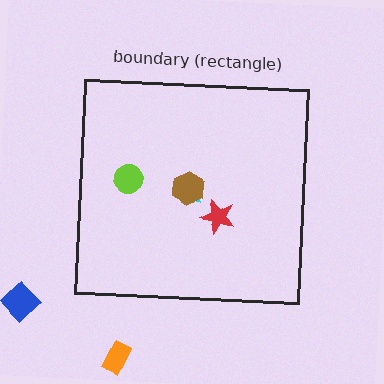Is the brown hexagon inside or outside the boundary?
Inside.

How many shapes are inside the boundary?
4 inside, 2 outside.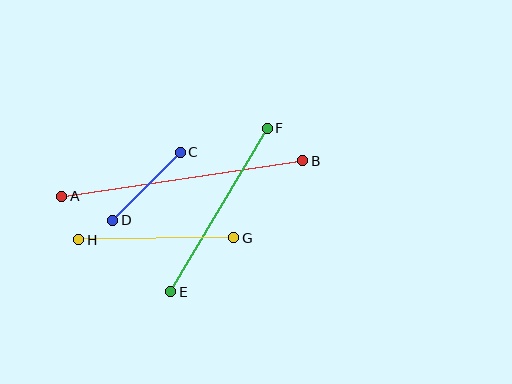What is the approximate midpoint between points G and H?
The midpoint is at approximately (156, 239) pixels.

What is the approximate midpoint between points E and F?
The midpoint is at approximately (219, 210) pixels.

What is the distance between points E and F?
The distance is approximately 190 pixels.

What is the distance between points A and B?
The distance is approximately 244 pixels.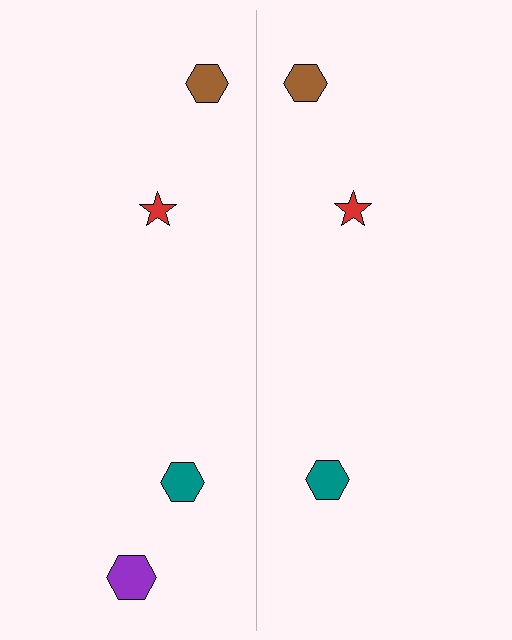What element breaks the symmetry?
A purple hexagon is missing from the right side.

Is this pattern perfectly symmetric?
No, the pattern is not perfectly symmetric. A purple hexagon is missing from the right side.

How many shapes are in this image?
There are 7 shapes in this image.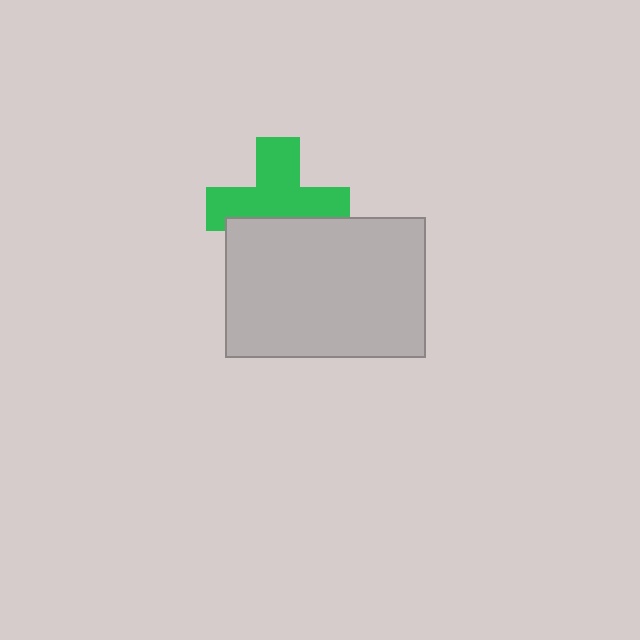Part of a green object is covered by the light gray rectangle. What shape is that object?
It is a cross.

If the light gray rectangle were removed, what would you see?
You would see the complete green cross.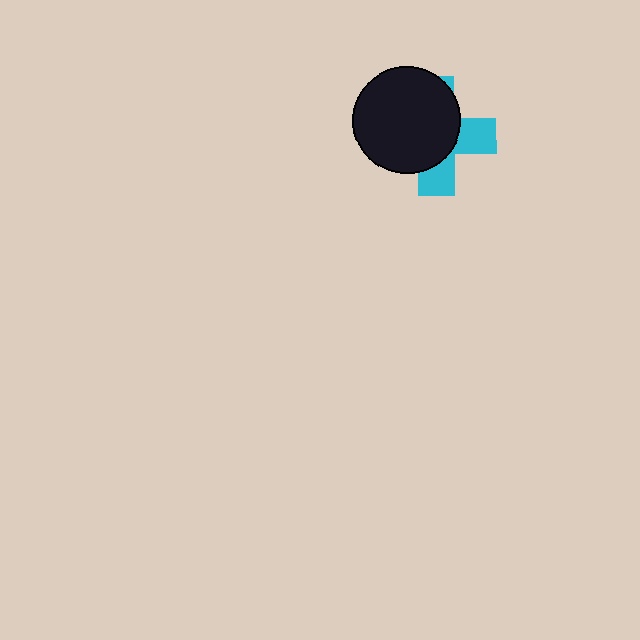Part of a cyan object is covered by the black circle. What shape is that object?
It is a cross.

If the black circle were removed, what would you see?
You would see the complete cyan cross.